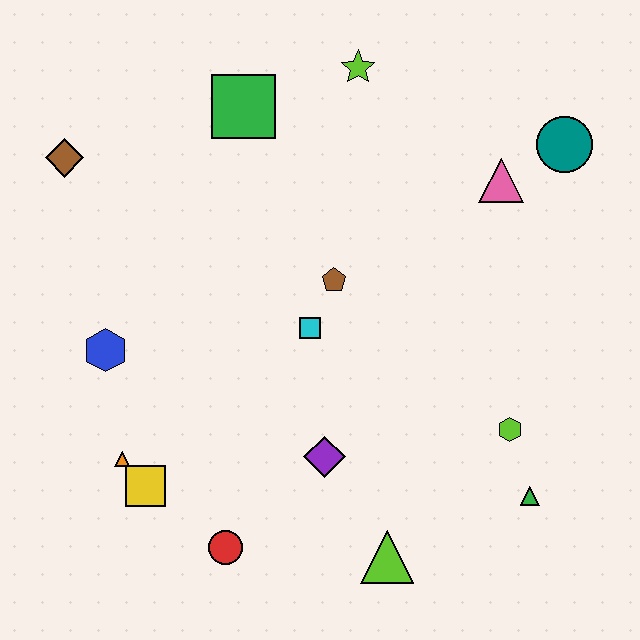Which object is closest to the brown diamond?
The green square is closest to the brown diamond.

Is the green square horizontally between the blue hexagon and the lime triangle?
Yes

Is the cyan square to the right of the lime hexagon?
No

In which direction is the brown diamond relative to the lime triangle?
The brown diamond is above the lime triangle.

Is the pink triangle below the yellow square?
No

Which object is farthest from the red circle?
The teal circle is farthest from the red circle.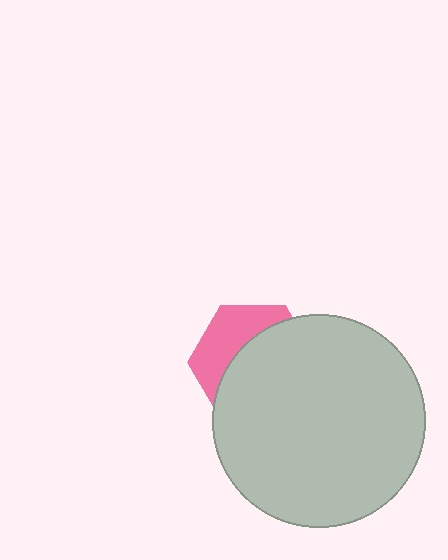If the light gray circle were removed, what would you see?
You would see the complete pink hexagon.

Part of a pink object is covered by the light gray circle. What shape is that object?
It is a hexagon.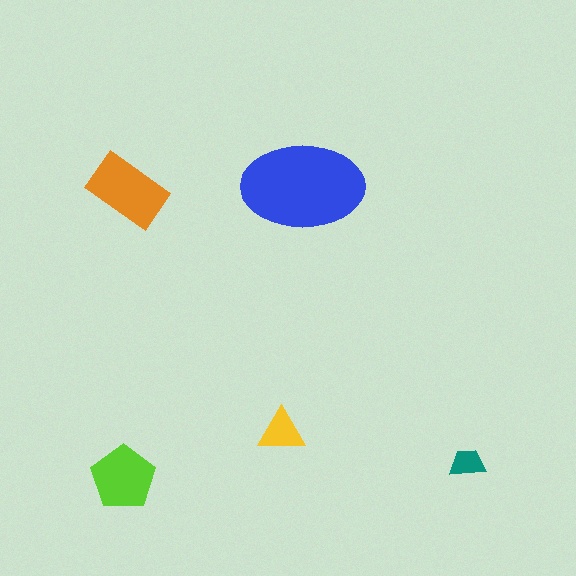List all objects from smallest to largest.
The teal trapezoid, the yellow triangle, the lime pentagon, the orange rectangle, the blue ellipse.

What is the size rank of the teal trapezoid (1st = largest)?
5th.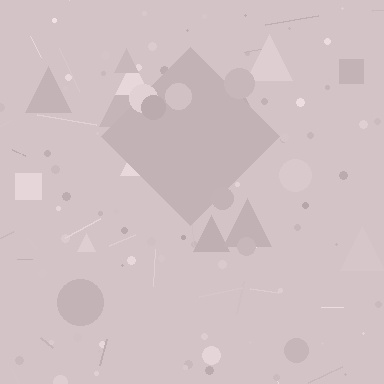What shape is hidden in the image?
A diamond is hidden in the image.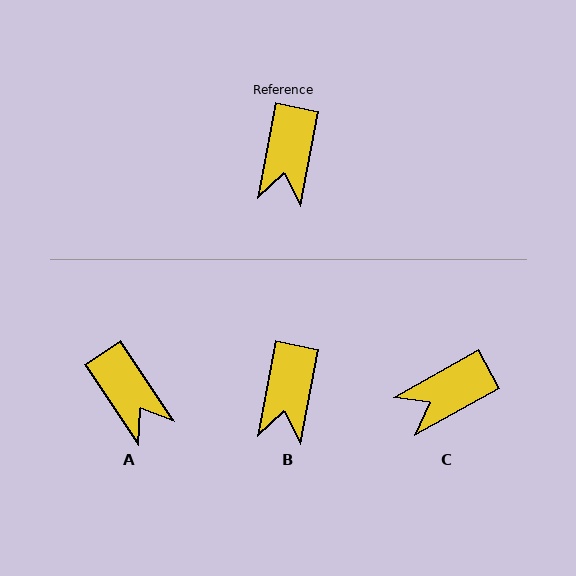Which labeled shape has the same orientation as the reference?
B.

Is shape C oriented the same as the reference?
No, it is off by about 50 degrees.